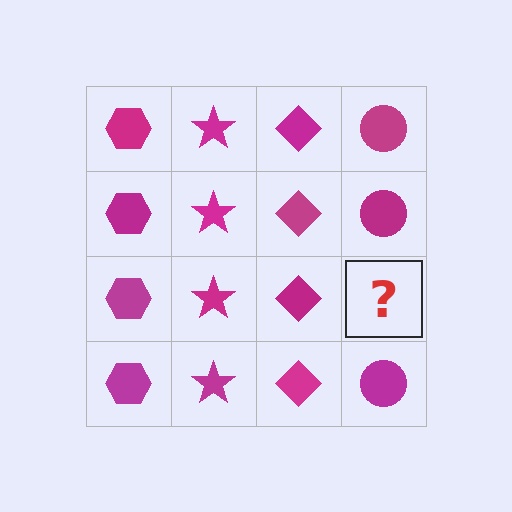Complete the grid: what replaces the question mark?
The question mark should be replaced with a magenta circle.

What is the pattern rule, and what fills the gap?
The rule is that each column has a consistent shape. The gap should be filled with a magenta circle.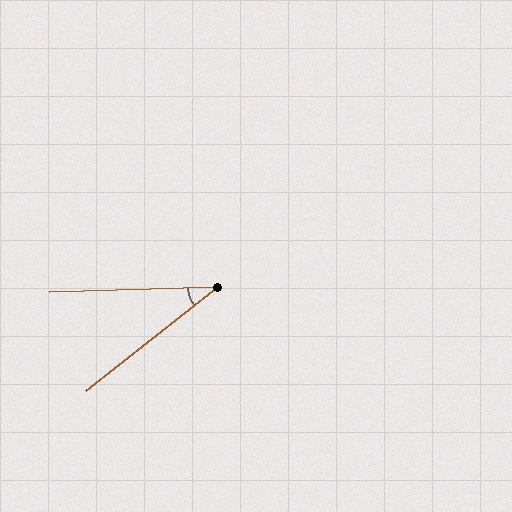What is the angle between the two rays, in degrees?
Approximately 37 degrees.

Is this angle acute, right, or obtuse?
It is acute.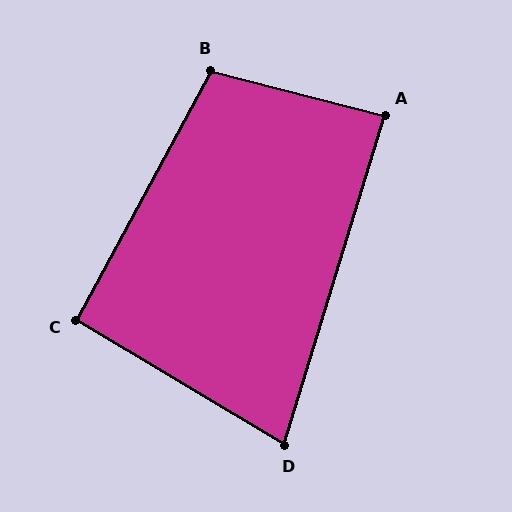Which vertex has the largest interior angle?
B, at approximately 104 degrees.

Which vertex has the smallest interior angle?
D, at approximately 76 degrees.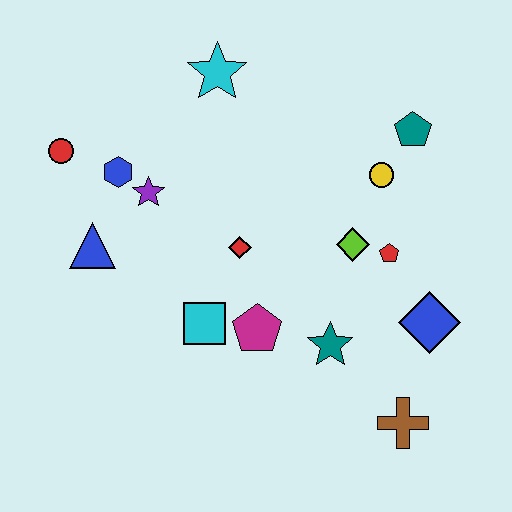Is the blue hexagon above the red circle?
No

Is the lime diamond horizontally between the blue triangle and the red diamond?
No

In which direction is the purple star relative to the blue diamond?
The purple star is to the left of the blue diamond.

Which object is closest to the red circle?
The blue hexagon is closest to the red circle.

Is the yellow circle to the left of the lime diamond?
No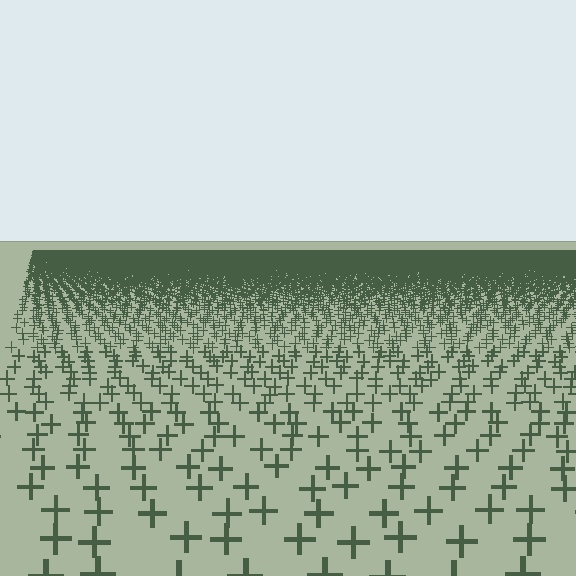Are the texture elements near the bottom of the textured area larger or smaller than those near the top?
Larger. Near the bottom, elements are closer to the viewer and appear at a bigger on-screen size.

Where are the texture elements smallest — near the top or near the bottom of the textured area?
Near the top.